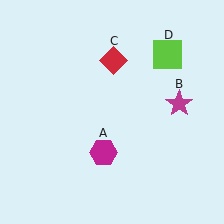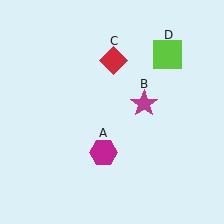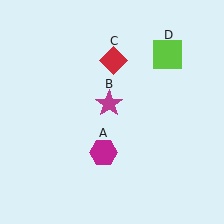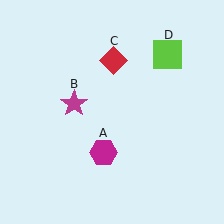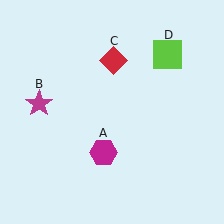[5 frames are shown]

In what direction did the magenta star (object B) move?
The magenta star (object B) moved left.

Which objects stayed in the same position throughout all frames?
Magenta hexagon (object A) and red diamond (object C) and lime square (object D) remained stationary.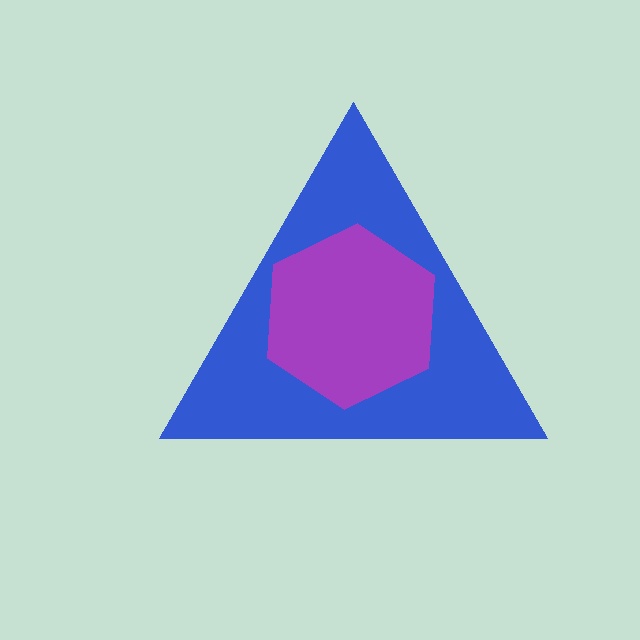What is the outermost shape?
The blue triangle.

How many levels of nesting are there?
2.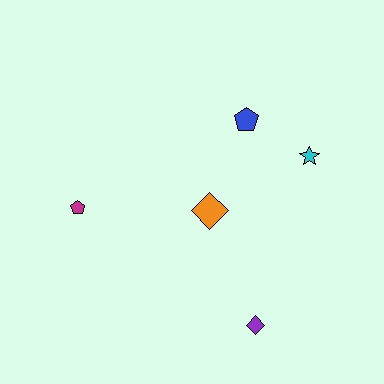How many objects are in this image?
There are 5 objects.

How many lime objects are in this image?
There are no lime objects.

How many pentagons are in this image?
There are 2 pentagons.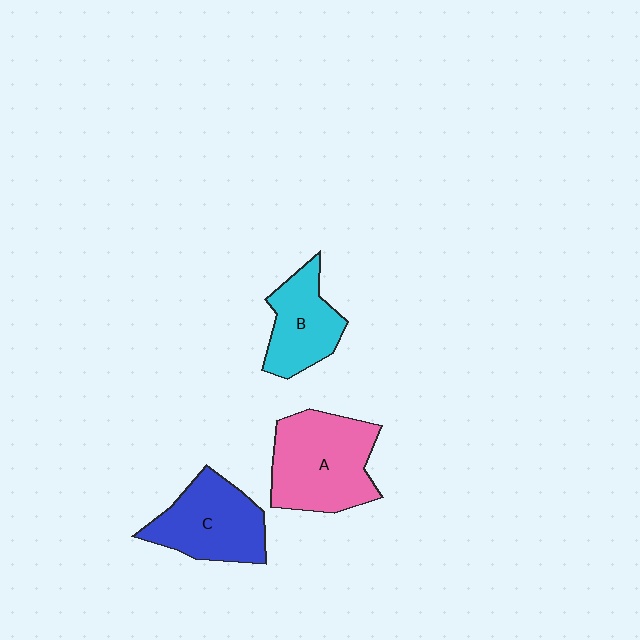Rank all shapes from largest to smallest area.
From largest to smallest: A (pink), C (blue), B (cyan).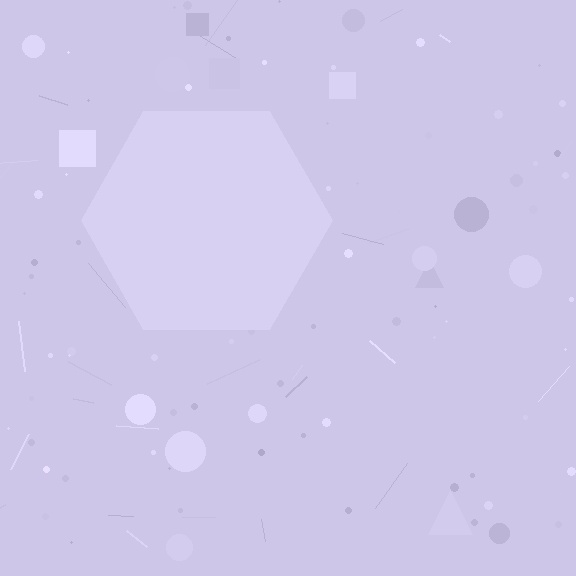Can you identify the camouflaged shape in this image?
The camouflaged shape is a hexagon.